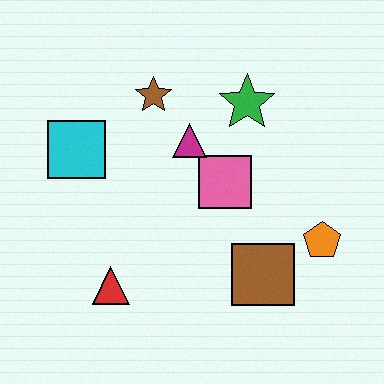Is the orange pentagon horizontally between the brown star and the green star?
No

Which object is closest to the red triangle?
The cyan square is closest to the red triangle.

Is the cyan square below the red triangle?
No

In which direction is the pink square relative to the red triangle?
The pink square is to the right of the red triangle.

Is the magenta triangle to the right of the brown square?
No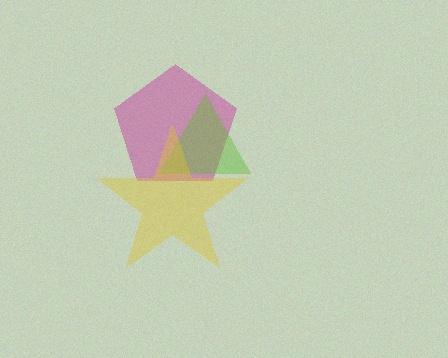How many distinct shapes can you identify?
There are 3 distinct shapes: a magenta pentagon, a lime triangle, a yellow star.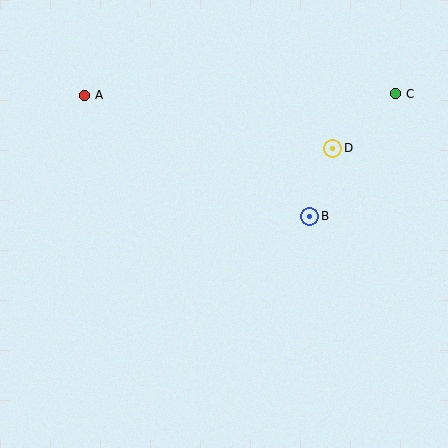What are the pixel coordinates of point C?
Point C is at (395, 94).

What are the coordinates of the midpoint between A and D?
The midpoint between A and D is at (208, 122).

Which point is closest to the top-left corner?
Point A is closest to the top-left corner.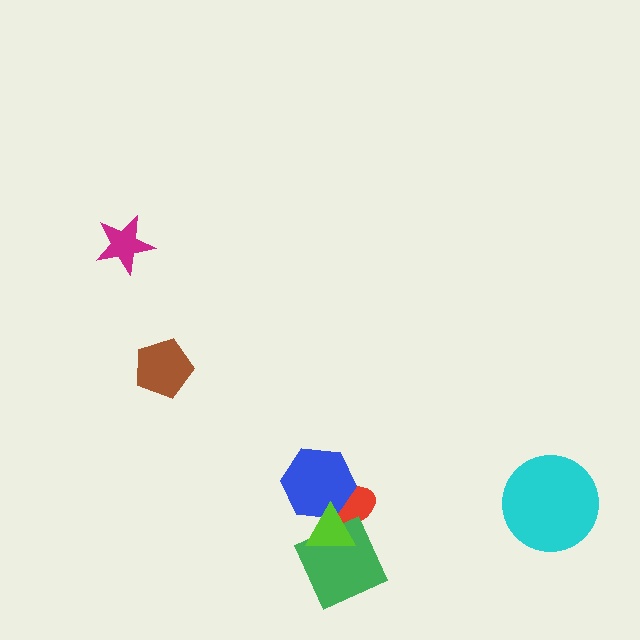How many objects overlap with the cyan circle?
0 objects overlap with the cyan circle.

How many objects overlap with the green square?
2 objects overlap with the green square.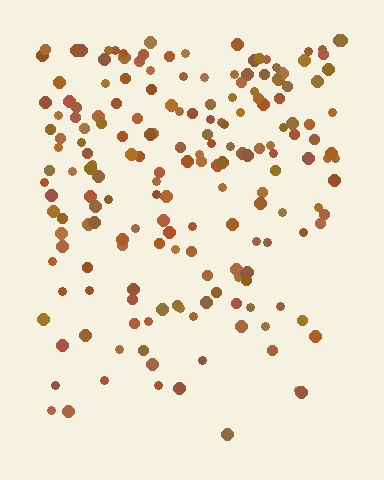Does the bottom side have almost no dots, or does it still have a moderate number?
Still a moderate number, just noticeably fewer than the top.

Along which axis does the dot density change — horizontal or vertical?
Vertical.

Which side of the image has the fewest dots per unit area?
The bottom.